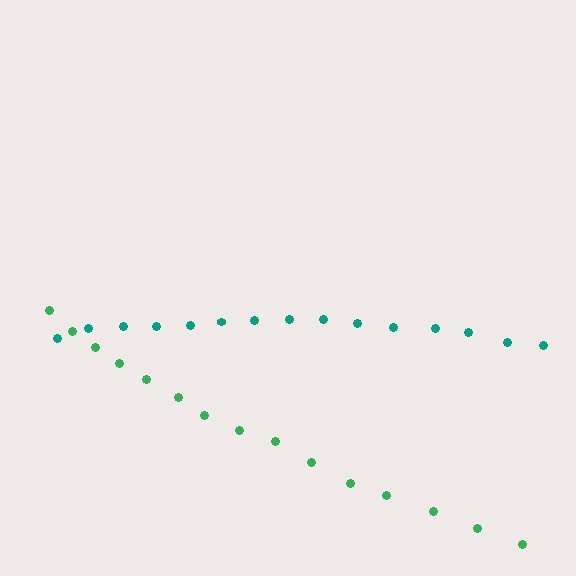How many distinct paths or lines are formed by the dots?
There are 2 distinct paths.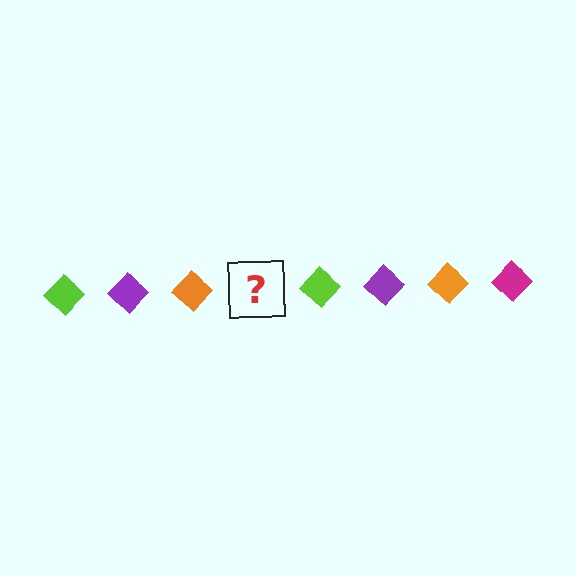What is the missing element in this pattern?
The missing element is a magenta diamond.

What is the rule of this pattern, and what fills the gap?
The rule is that the pattern cycles through lime, purple, orange, magenta diamonds. The gap should be filled with a magenta diamond.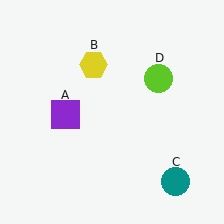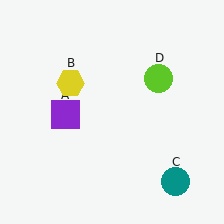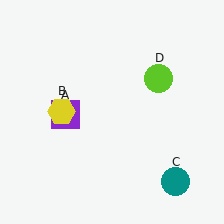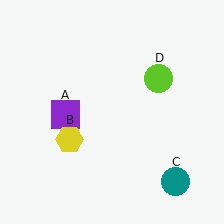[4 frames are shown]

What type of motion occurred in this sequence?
The yellow hexagon (object B) rotated counterclockwise around the center of the scene.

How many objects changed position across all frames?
1 object changed position: yellow hexagon (object B).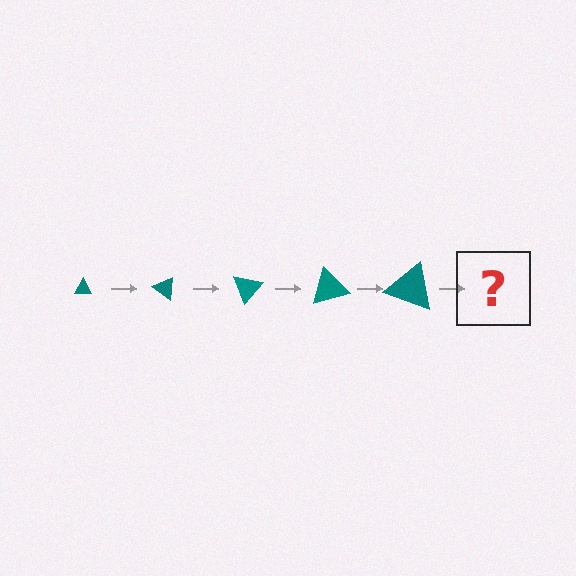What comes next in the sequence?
The next element should be a triangle, larger than the previous one and rotated 175 degrees from the start.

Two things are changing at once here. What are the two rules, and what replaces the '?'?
The two rules are that the triangle grows larger each step and it rotates 35 degrees each step. The '?' should be a triangle, larger than the previous one and rotated 175 degrees from the start.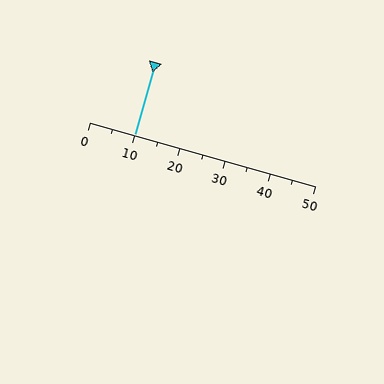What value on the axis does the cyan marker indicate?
The marker indicates approximately 10.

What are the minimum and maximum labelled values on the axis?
The axis runs from 0 to 50.